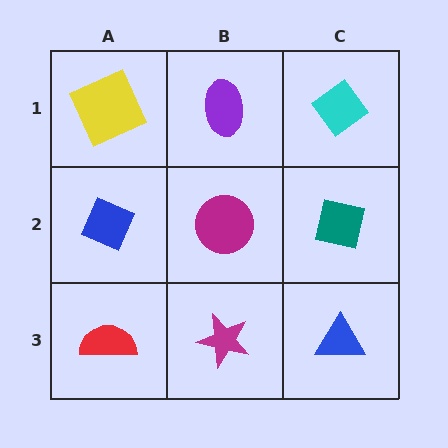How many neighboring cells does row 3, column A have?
2.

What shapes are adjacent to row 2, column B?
A purple ellipse (row 1, column B), a magenta star (row 3, column B), a blue diamond (row 2, column A), a teal square (row 2, column C).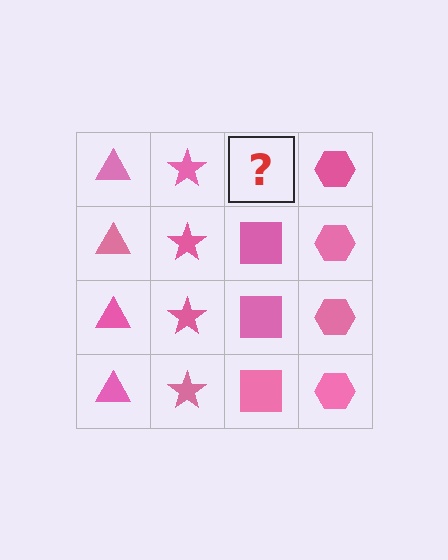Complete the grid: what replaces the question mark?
The question mark should be replaced with a pink square.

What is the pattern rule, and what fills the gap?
The rule is that each column has a consistent shape. The gap should be filled with a pink square.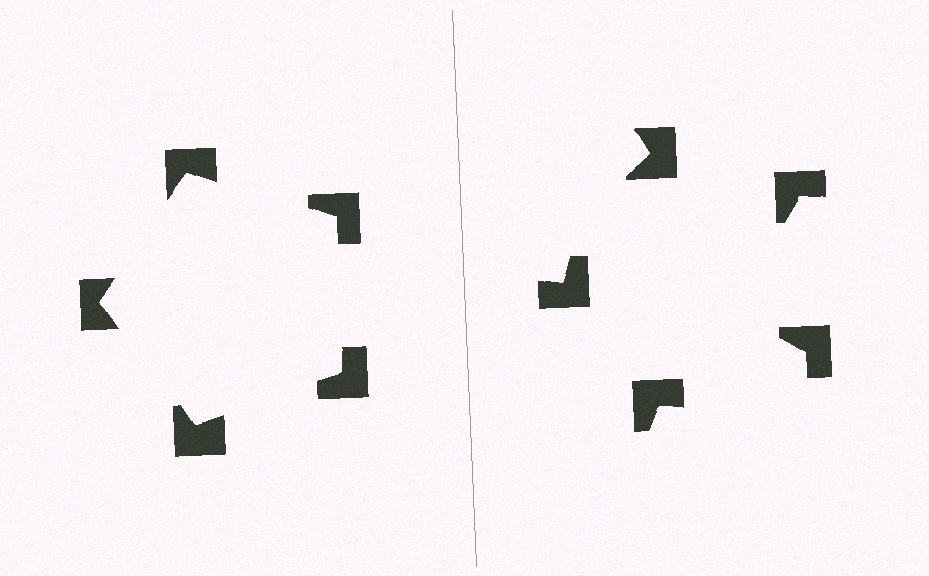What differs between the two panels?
The notched squares are positioned identically on both sides; only the wedge orientations differ. On the left they align to a pentagon; on the right they are misaligned.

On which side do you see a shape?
An illusory pentagon appears on the left side. On the right side the wedge cuts are rotated, so no coherent shape forms.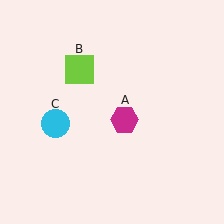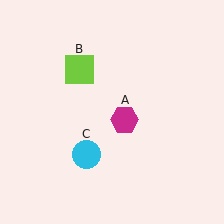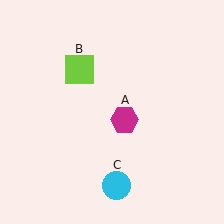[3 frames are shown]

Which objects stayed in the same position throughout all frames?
Magenta hexagon (object A) and lime square (object B) remained stationary.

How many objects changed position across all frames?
1 object changed position: cyan circle (object C).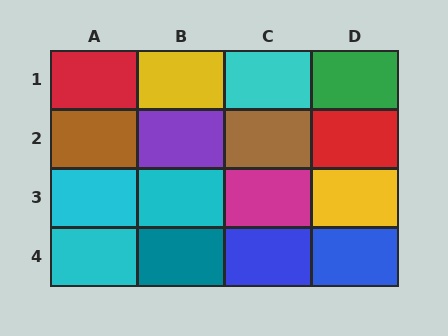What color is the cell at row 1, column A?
Red.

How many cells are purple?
1 cell is purple.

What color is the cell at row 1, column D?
Green.